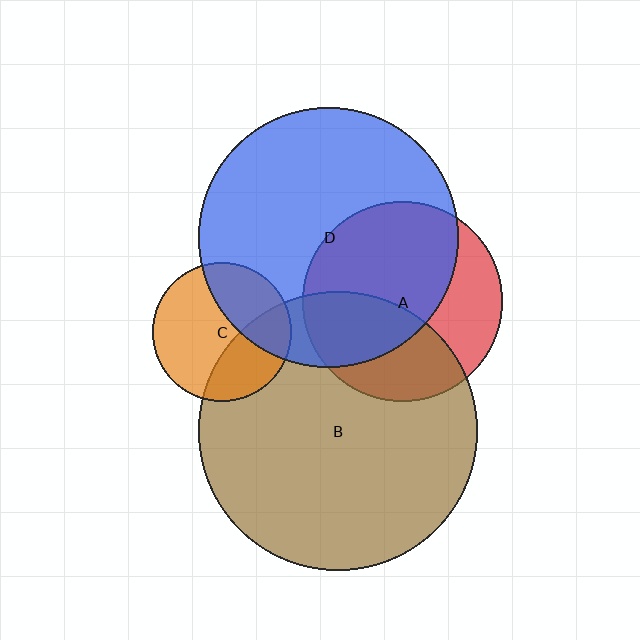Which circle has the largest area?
Circle B (brown).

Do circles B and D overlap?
Yes.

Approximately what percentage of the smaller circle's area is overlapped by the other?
Approximately 20%.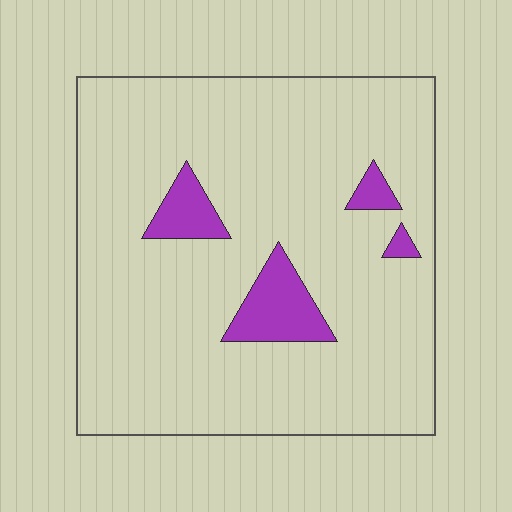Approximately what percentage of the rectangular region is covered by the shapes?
Approximately 10%.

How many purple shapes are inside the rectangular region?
4.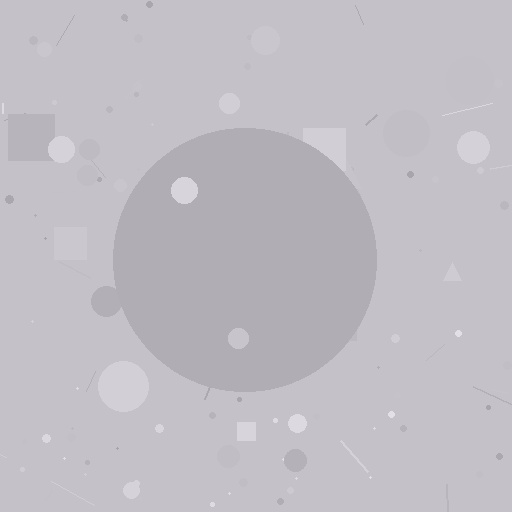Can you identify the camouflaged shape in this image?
The camouflaged shape is a circle.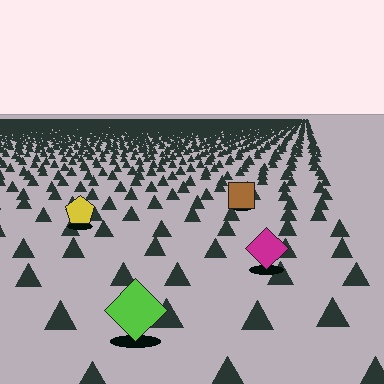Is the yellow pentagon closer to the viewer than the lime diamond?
No. The lime diamond is closer — you can tell from the texture gradient: the ground texture is coarser near it.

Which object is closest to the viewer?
The lime diamond is closest. The texture marks near it are larger and more spread out.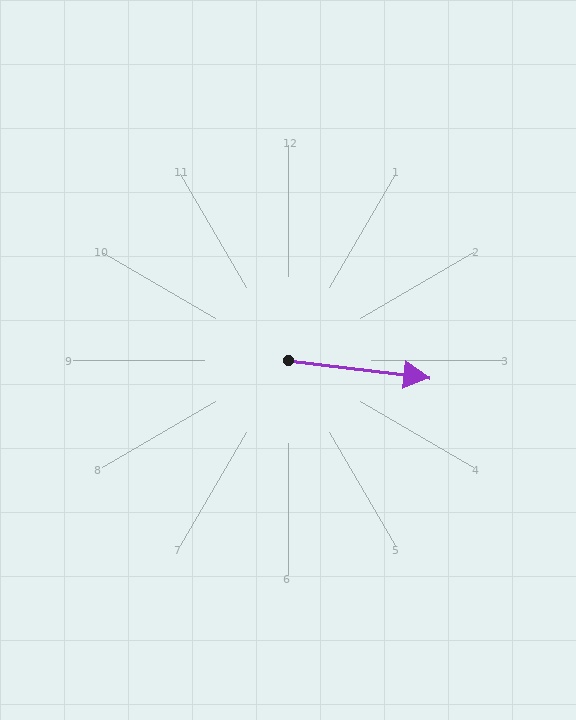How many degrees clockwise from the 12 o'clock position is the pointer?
Approximately 97 degrees.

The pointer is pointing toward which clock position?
Roughly 3 o'clock.